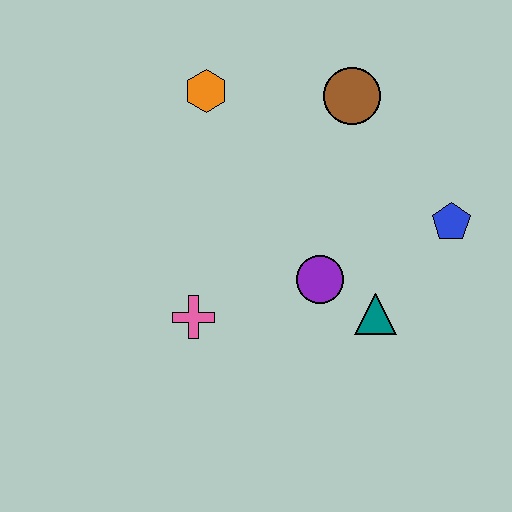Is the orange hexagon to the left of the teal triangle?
Yes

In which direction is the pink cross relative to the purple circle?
The pink cross is to the left of the purple circle.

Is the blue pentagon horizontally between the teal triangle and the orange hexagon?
No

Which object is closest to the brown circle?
The orange hexagon is closest to the brown circle.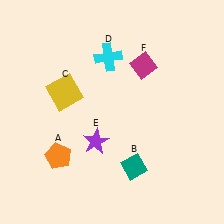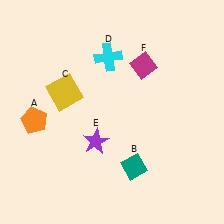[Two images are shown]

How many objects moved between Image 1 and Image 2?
1 object moved between the two images.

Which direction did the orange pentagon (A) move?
The orange pentagon (A) moved up.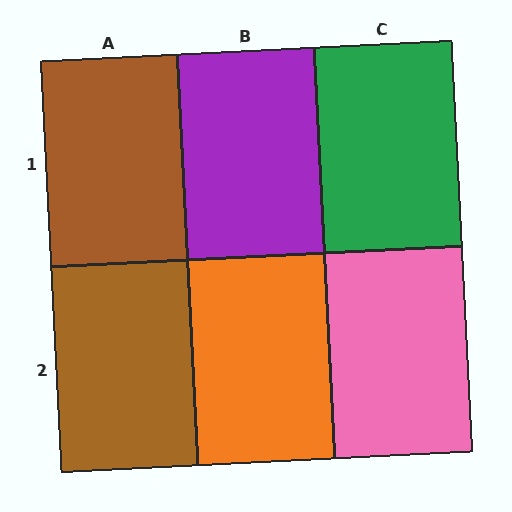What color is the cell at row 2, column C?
Pink.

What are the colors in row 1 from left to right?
Brown, purple, green.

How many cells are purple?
1 cell is purple.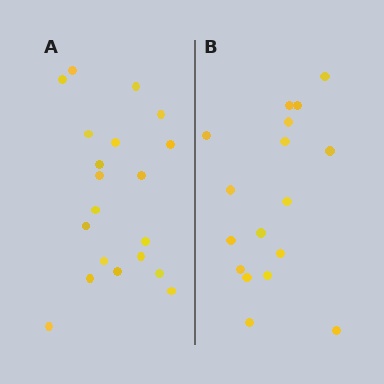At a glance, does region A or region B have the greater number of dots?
Region A (the left region) has more dots.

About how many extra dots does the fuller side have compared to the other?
Region A has just a few more — roughly 2 or 3 more dots than region B.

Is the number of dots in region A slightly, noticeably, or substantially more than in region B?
Region A has only slightly more — the two regions are fairly close. The ratio is roughly 1.2 to 1.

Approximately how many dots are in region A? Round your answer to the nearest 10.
About 20 dots.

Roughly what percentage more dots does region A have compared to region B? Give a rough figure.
About 20% more.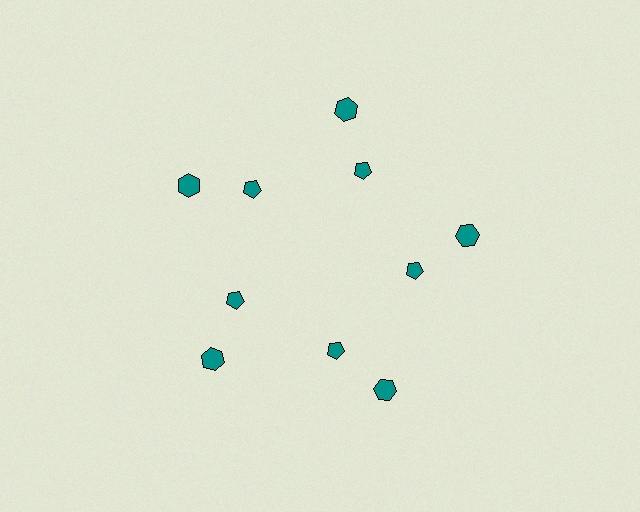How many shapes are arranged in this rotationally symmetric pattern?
There are 10 shapes, arranged in 5 groups of 2.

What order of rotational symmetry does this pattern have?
This pattern has 5-fold rotational symmetry.